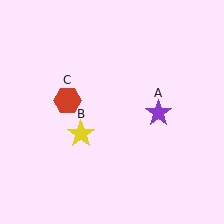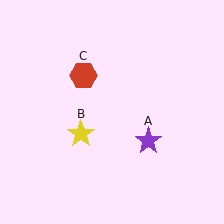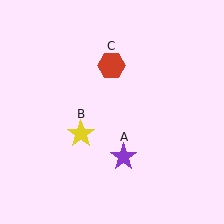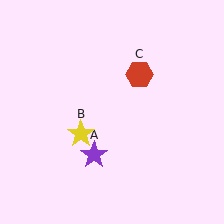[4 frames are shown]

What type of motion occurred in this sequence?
The purple star (object A), red hexagon (object C) rotated clockwise around the center of the scene.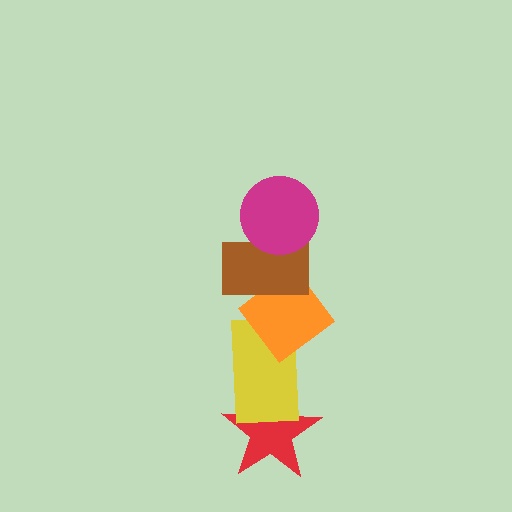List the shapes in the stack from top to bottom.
From top to bottom: the magenta circle, the brown rectangle, the orange diamond, the yellow rectangle, the red star.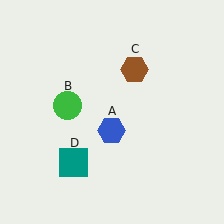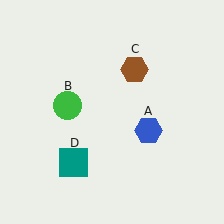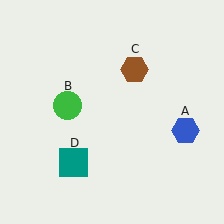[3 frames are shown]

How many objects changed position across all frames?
1 object changed position: blue hexagon (object A).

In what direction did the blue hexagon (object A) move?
The blue hexagon (object A) moved right.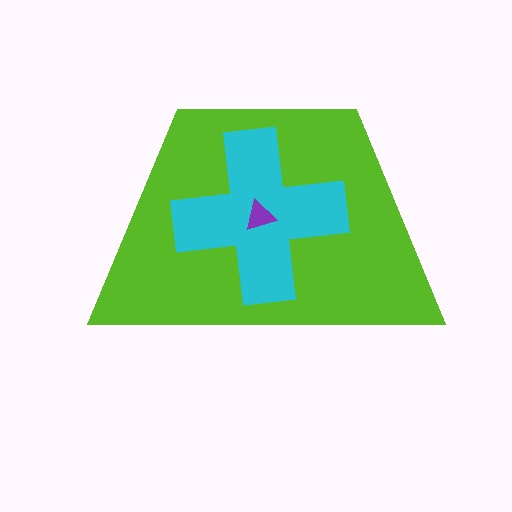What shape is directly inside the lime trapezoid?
The cyan cross.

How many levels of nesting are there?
3.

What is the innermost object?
The purple triangle.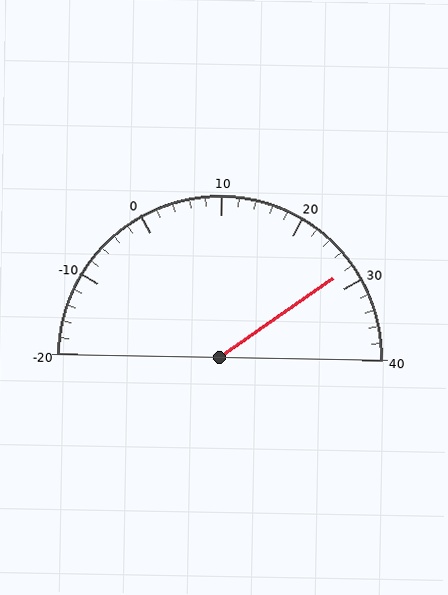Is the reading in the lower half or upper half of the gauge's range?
The reading is in the upper half of the range (-20 to 40).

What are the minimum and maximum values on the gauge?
The gauge ranges from -20 to 40.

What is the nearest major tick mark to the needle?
The nearest major tick mark is 30.